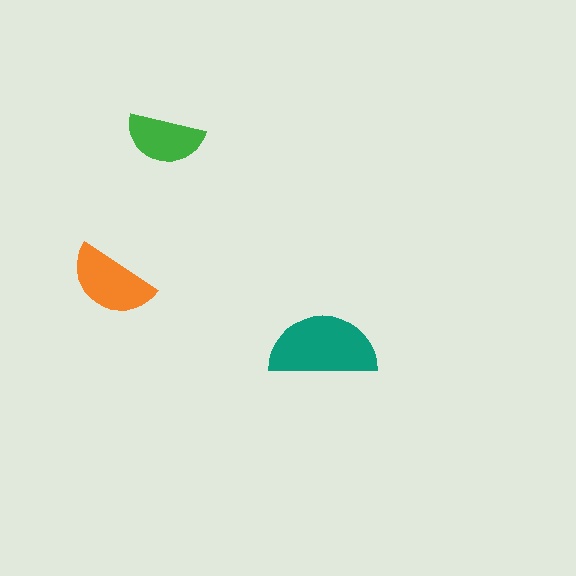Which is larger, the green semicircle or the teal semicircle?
The teal one.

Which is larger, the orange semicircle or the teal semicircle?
The teal one.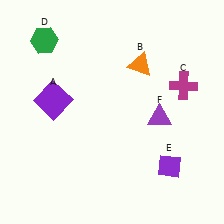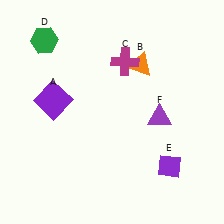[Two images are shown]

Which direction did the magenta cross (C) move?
The magenta cross (C) moved left.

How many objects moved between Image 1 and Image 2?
1 object moved between the two images.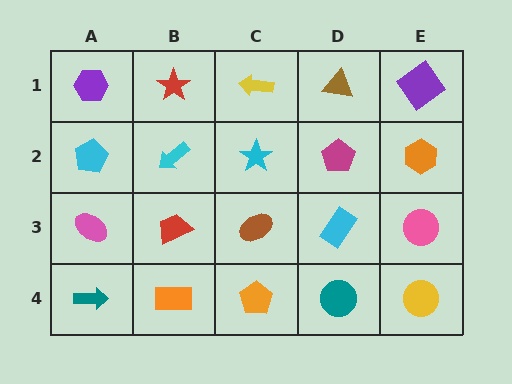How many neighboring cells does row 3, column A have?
3.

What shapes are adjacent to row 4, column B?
A red trapezoid (row 3, column B), a teal arrow (row 4, column A), an orange pentagon (row 4, column C).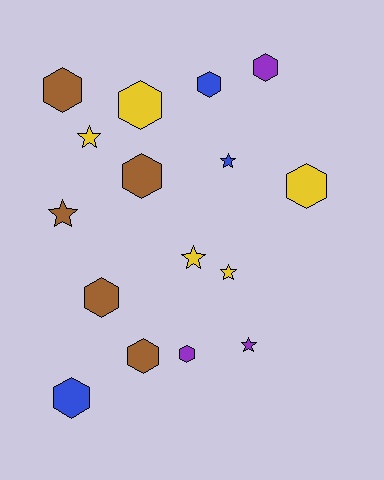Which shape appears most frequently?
Hexagon, with 10 objects.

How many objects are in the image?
There are 16 objects.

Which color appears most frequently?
Brown, with 5 objects.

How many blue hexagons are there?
There are 2 blue hexagons.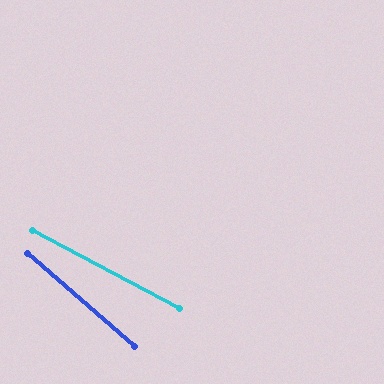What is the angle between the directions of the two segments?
Approximately 13 degrees.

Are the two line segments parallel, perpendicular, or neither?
Neither parallel nor perpendicular — they differ by about 13°.